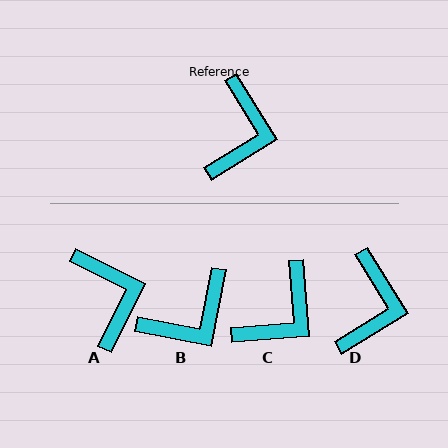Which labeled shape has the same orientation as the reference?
D.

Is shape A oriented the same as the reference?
No, it is off by about 32 degrees.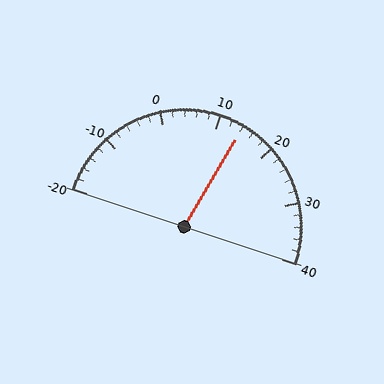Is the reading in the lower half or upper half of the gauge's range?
The reading is in the upper half of the range (-20 to 40).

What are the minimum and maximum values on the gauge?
The gauge ranges from -20 to 40.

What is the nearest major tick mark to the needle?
The nearest major tick mark is 10.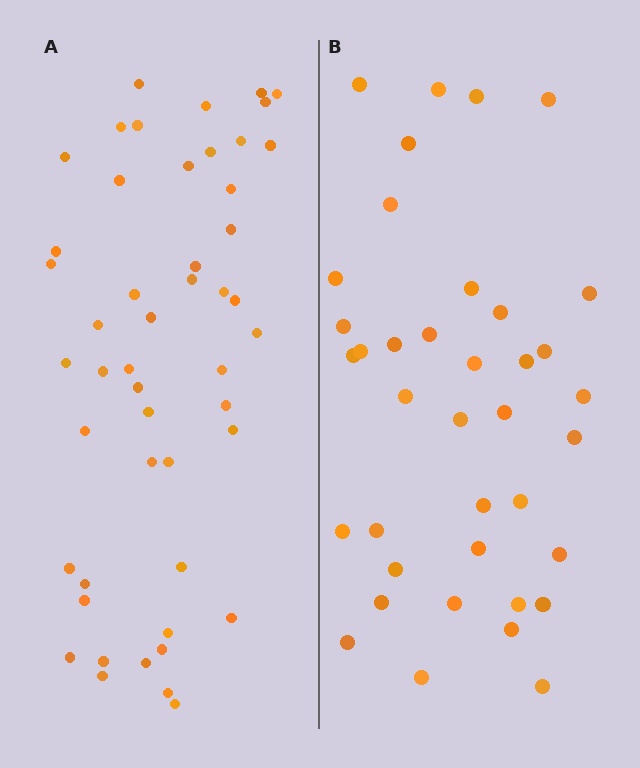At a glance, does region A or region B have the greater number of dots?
Region A (the left region) has more dots.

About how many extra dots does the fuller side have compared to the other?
Region A has roughly 12 or so more dots than region B.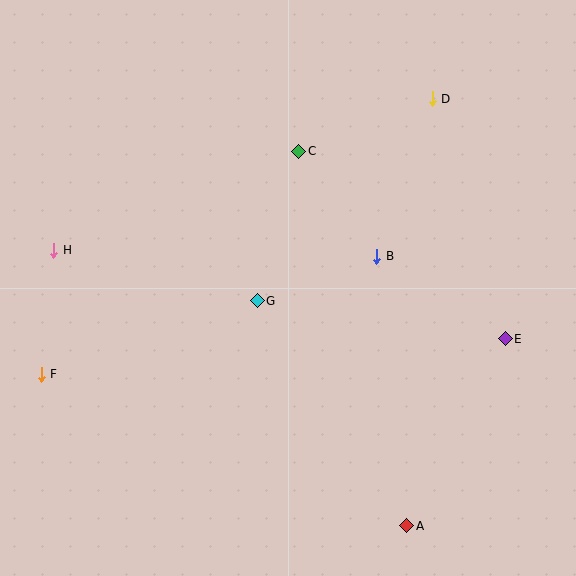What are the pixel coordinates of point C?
Point C is at (299, 151).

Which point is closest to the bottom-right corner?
Point A is closest to the bottom-right corner.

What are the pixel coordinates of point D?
Point D is at (432, 99).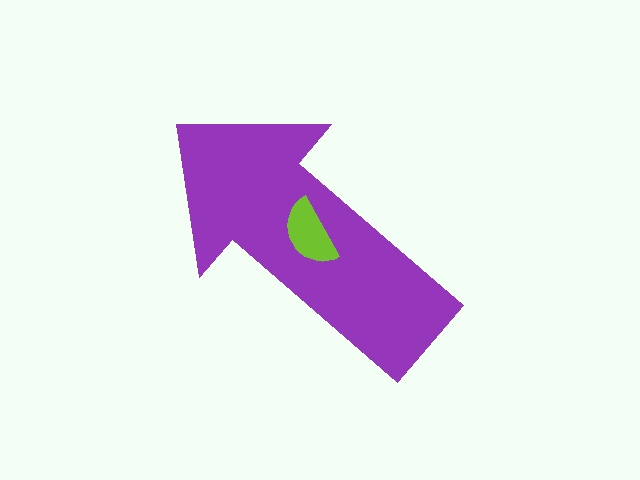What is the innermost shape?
The lime semicircle.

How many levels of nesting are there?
2.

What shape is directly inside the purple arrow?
The lime semicircle.